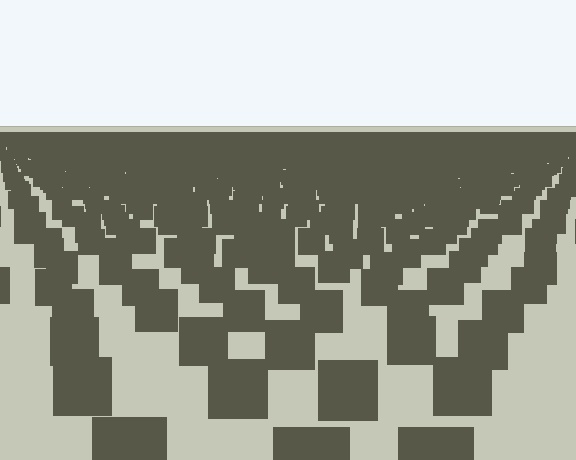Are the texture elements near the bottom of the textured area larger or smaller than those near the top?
Larger. Near the bottom, elements are closer to the viewer and appear at a bigger on-screen size.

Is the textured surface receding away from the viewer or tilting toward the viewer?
The surface is receding away from the viewer. Texture elements get smaller and denser toward the top.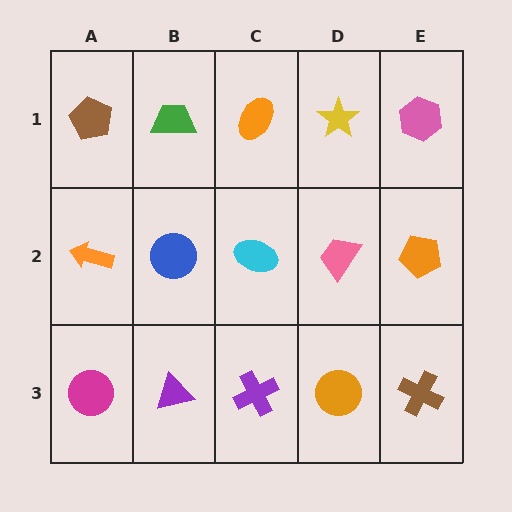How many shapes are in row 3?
5 shapes.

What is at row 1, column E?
A pink hexagon.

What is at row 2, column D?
A pink trapezoid.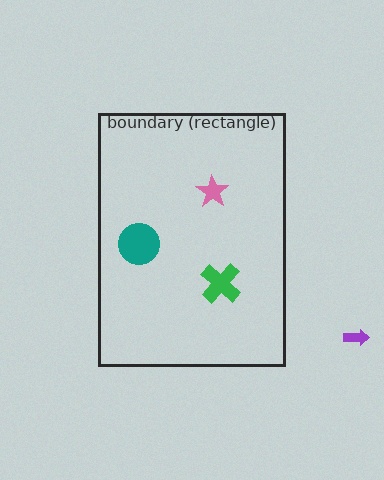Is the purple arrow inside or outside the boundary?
Outside.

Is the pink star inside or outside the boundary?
Inside.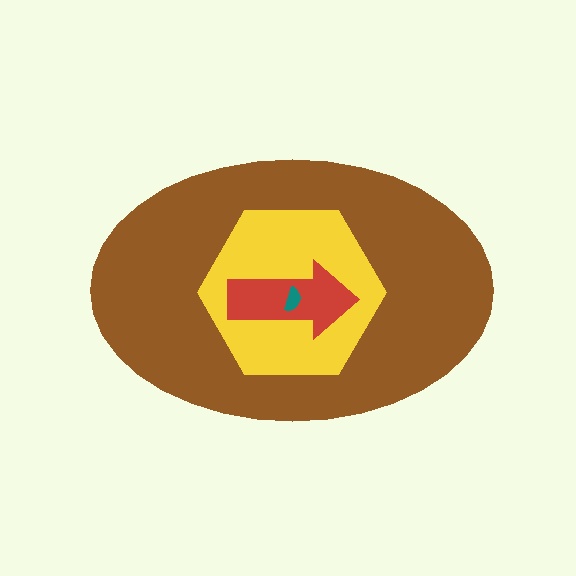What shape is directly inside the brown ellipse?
The yellow hexagon.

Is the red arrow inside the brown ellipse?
Yes.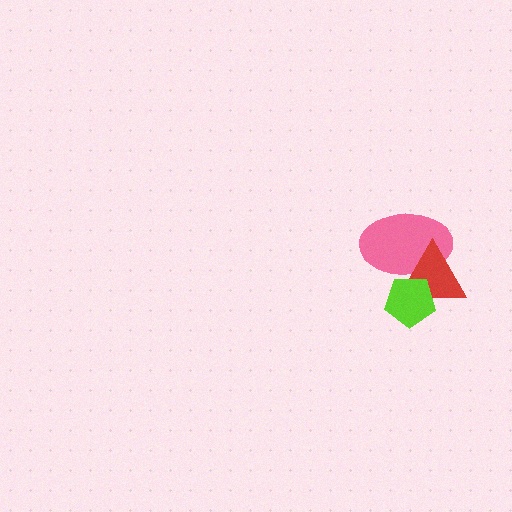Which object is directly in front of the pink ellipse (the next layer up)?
The red triangle is directly in front of the pink ellipse.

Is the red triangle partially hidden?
Yes, it is partially covered by another shape.